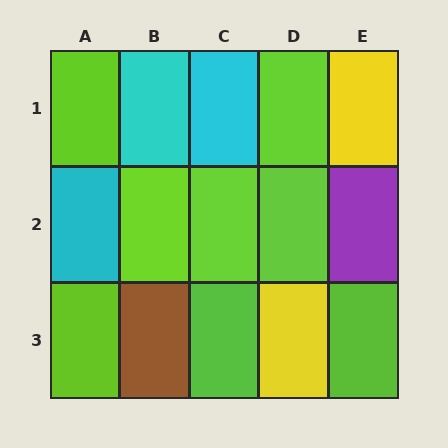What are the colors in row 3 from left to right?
Lime, brown, lime, yellow, lime.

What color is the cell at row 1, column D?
Lime.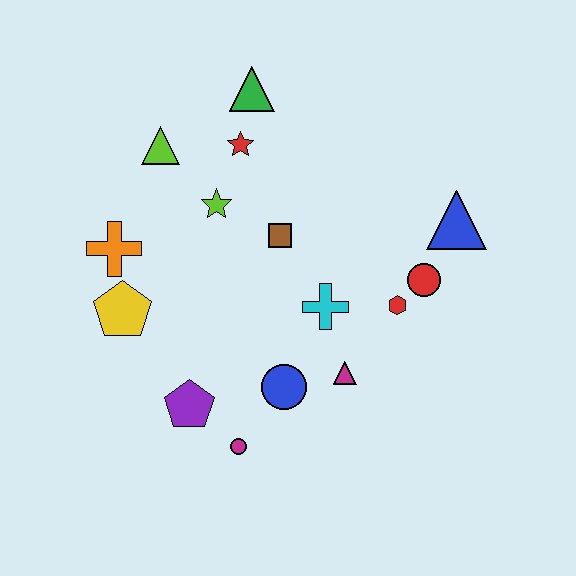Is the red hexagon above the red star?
No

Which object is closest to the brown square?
The lime star is closest to the brown square.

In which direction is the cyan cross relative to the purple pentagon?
The cyan cross is to the right of the purple pentagon.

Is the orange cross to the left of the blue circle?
Yes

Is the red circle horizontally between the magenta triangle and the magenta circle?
No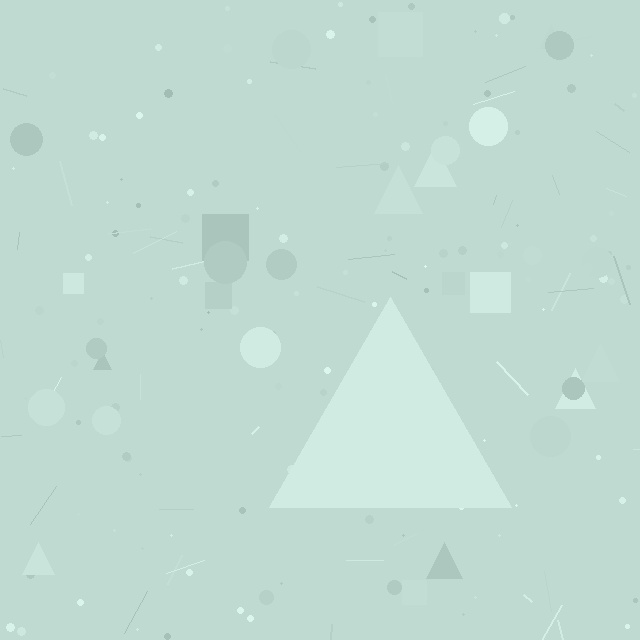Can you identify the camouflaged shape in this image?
The camouflaged shape is a triangle.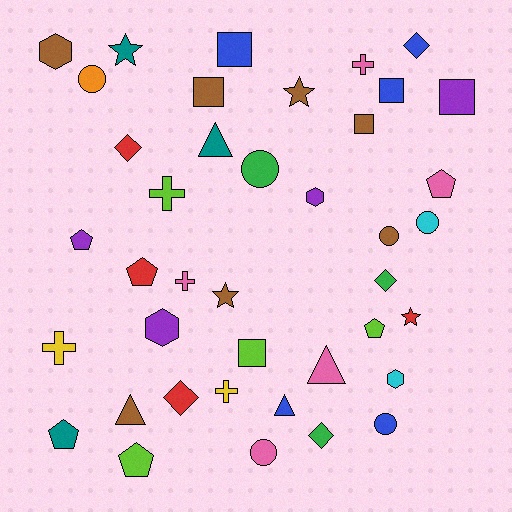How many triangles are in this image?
There are 4 triangles.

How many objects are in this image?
There are 40 objects.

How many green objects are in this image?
There are 3 green objects.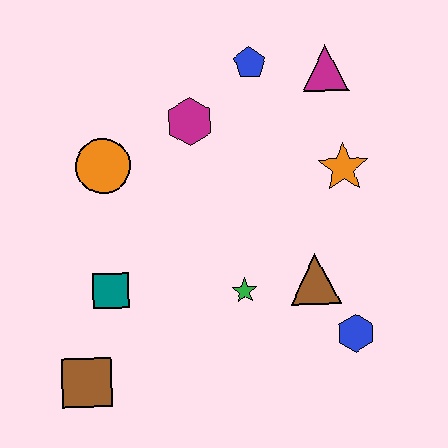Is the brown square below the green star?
Yes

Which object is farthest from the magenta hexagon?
The brown square is farthest from the magenta hexagon.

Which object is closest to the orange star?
The magenta triangle is closest to the orange star.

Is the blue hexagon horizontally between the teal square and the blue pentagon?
No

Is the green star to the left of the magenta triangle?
Yes